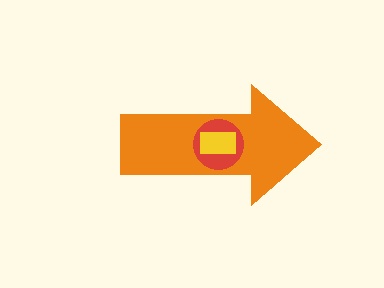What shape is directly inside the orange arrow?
The red circle.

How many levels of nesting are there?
3.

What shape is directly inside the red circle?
The yellow rectangle.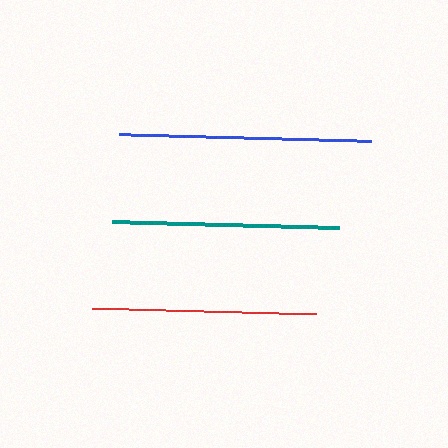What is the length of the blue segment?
The blue segment is approximately 251 pixels long.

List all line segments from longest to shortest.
From longest to shortest: blue, teal, red.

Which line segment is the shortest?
The red line is the shortest at approximately 224 pixels.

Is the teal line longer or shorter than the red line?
The teal line is longer than the red line.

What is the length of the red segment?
The red segment is approximately 224 pixels long.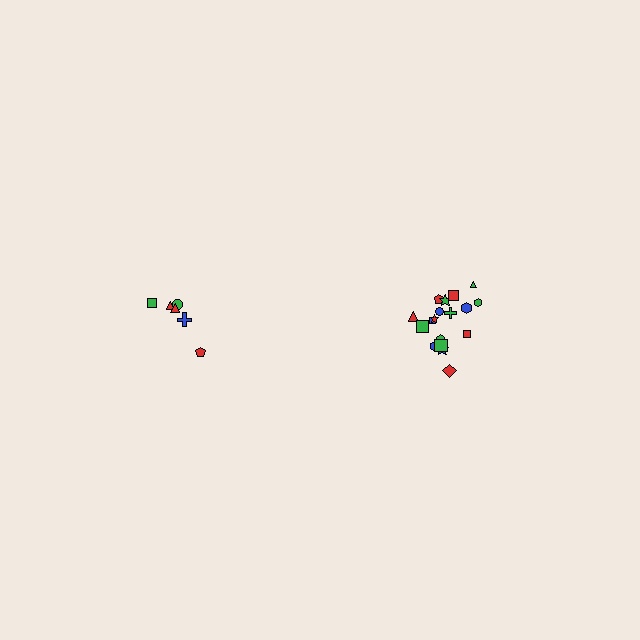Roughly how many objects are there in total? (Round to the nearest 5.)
Roughly 25 objects in total.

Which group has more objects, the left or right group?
The right group.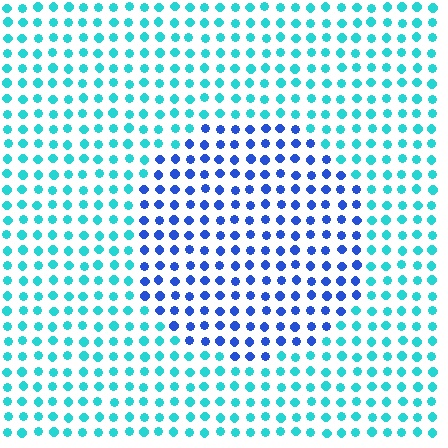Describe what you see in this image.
The image is filled with small cyan elements in a uniform arrangement. A circle-shaped region is visible where the elements are tinted to a slightly different hue, forming a subtle color boundary.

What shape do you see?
I see a circle.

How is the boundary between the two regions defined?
The boundary is defined purely by a slight shift in hue (about 47 degrees). Spacing, size, and orientation are identical on both sides.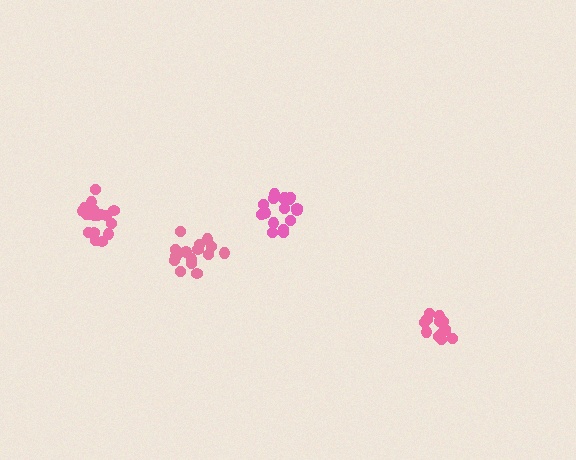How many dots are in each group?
Group 1: 17 dots, Group 2: 18 dots, Group 3: 15 dots, Group 4: 13 dots (63 total).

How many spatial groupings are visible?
There are 4 spatial groupings.